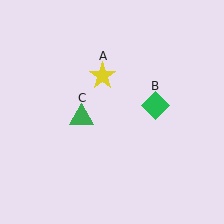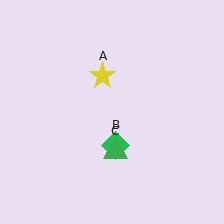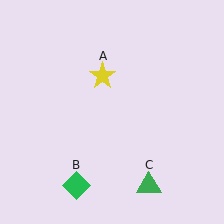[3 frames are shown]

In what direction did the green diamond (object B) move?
The green diamond (object B) moved down and to the left.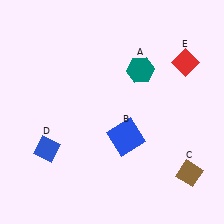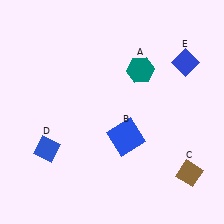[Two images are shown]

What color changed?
The diamond (E) changed from red in Image 1 to blue in Image 2.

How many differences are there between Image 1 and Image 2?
There is 1 difference between the two images.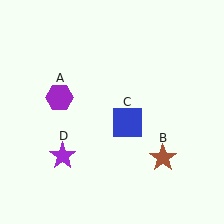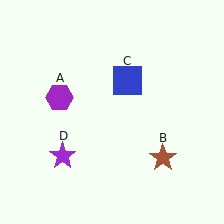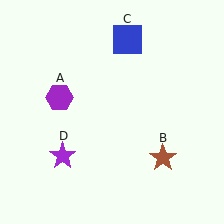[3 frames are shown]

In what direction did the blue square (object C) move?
The blue square (object C) moved up.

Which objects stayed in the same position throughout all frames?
Purple hexagon (object A) and brown star (object B) and purple star (object D) remained stationary.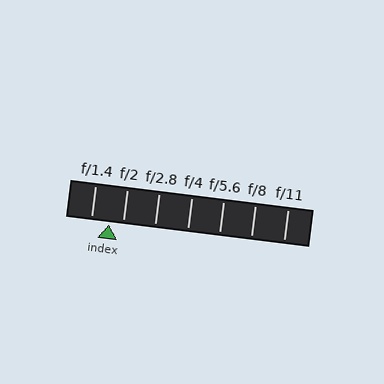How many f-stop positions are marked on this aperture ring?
There are 7 f-stop positions marked.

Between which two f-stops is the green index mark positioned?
The index mark is between f/1.4 and f/2.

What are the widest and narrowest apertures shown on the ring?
The widest aperture shown is f/1.4 and the narrowest is f/11.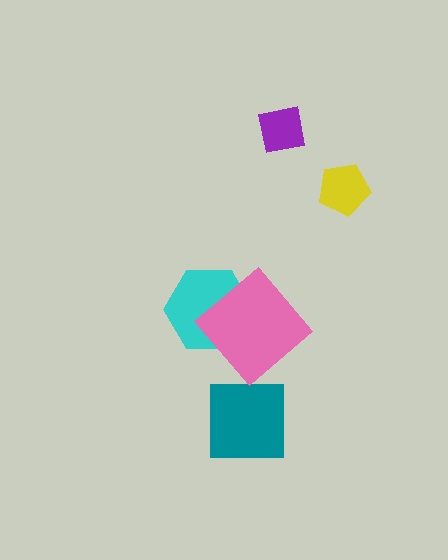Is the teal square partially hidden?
No, no other shape covers it.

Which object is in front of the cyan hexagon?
The pink diamond is in front of the cyan hexagon.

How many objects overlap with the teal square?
0 objects overlap with the teal square.